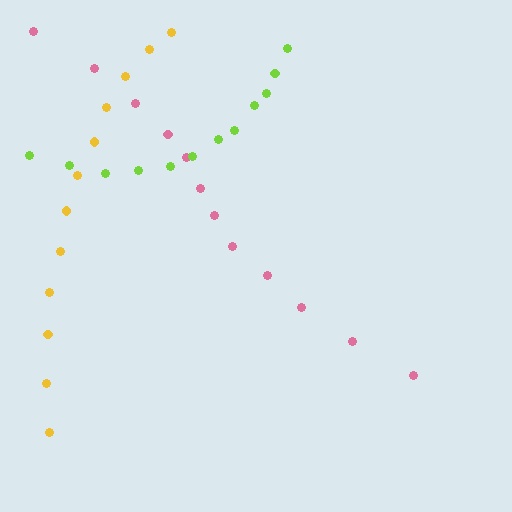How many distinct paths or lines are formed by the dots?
There are 3 distinct paths.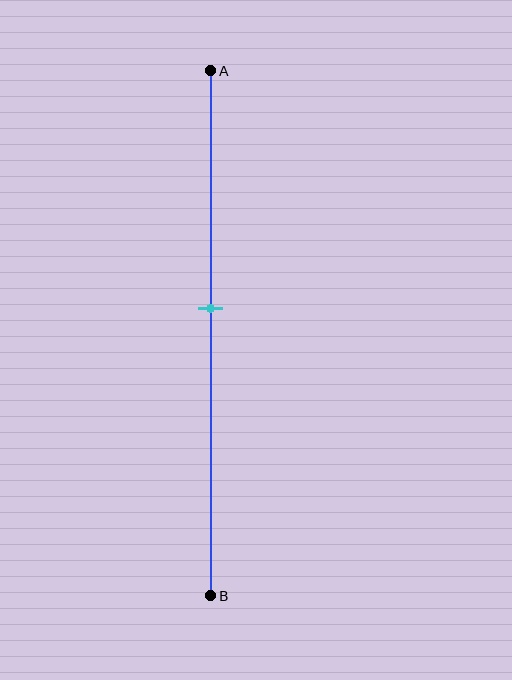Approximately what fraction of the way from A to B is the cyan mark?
The cyan mark is approximately 45% of the way from A to B.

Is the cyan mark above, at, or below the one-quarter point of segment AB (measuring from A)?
The cyan mark is below the one-quarter point of segment AB.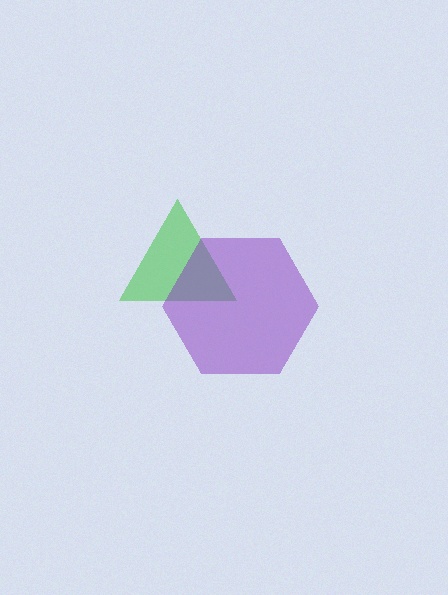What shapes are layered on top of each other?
The layered shapes are: a green triangle, a purple hexagon.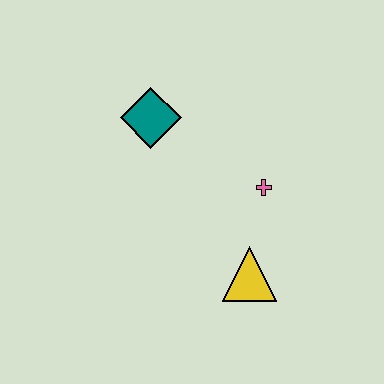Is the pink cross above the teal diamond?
No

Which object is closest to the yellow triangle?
The pink cross is closest to the yellow triangle.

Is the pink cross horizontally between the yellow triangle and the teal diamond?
No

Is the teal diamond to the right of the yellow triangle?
No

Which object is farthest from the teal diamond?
The yellow triangle is farthest from the teal diamond.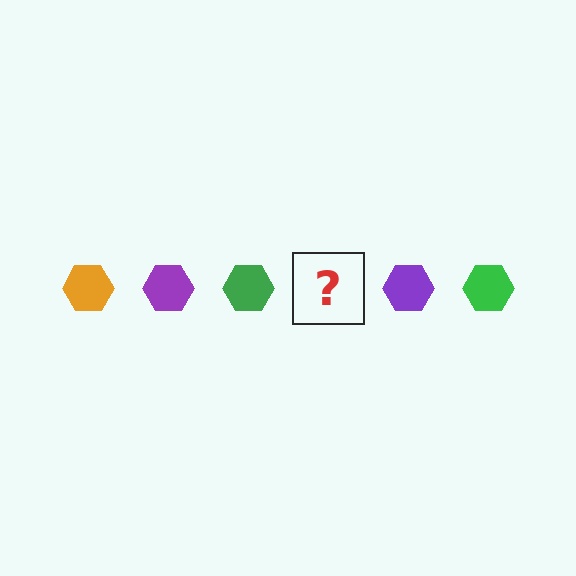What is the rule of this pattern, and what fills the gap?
The rule is that the pattern cycles through orange, purple, green hexagons. The gap should be filled with an orange hexagon.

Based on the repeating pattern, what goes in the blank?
The blank should be an orange hexagon.